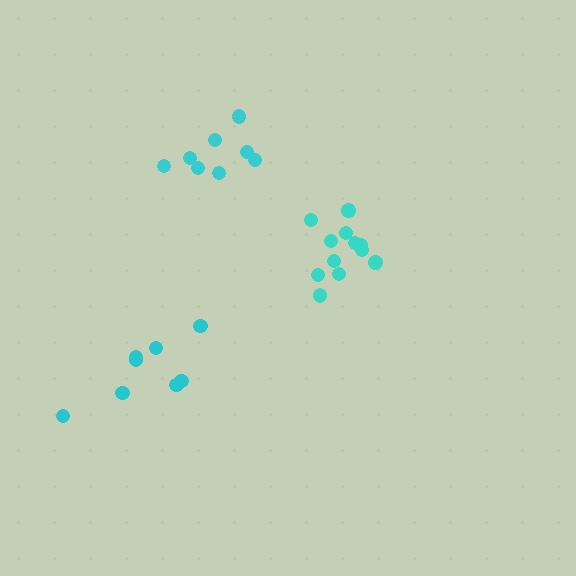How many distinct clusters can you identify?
There are 3 distinct clusters.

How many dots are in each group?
Group 1: 12 dots, Group 2: 8 dots, Group 3: 8 dots (28 total).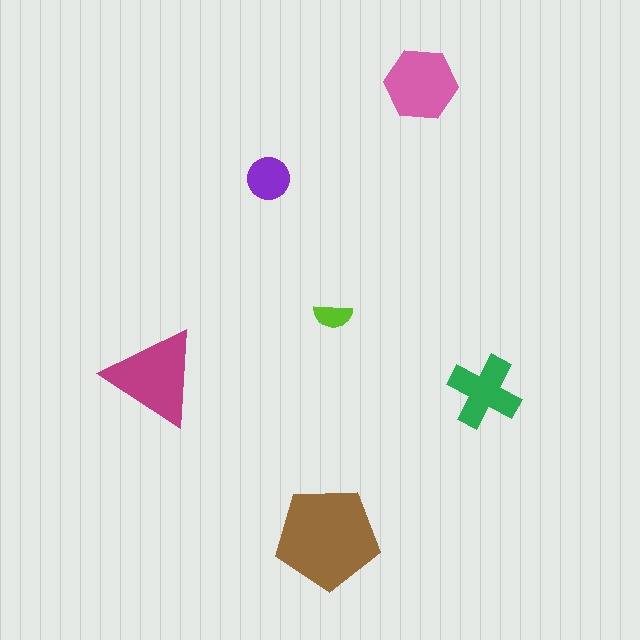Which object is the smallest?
The lime semicircle.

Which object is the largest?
The brown pentagon.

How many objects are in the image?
There are 6 objects in the image.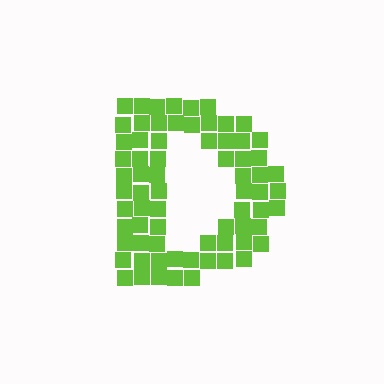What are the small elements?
The small elements are squares.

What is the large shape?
The large shape is the letter D.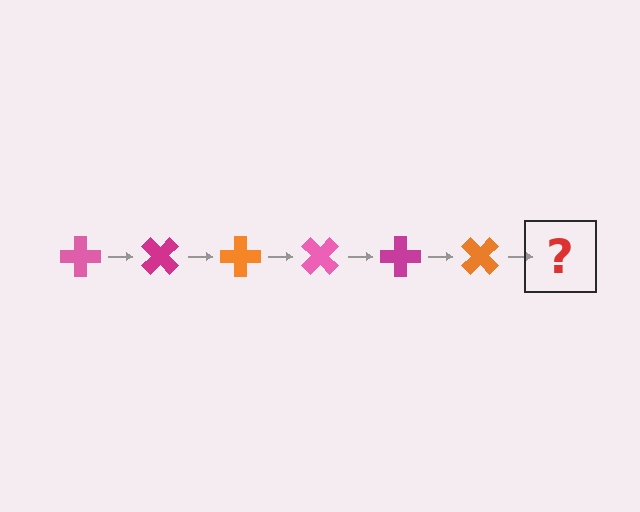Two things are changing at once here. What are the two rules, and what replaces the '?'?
The two rules are that it rotates 45 degrees each step and the color cycles through pink, magenta, and orange. The '?' should be a pink cross, rotated 270 degrees from the start.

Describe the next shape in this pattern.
It should be a pink cross, rotated 270 degrees from the start.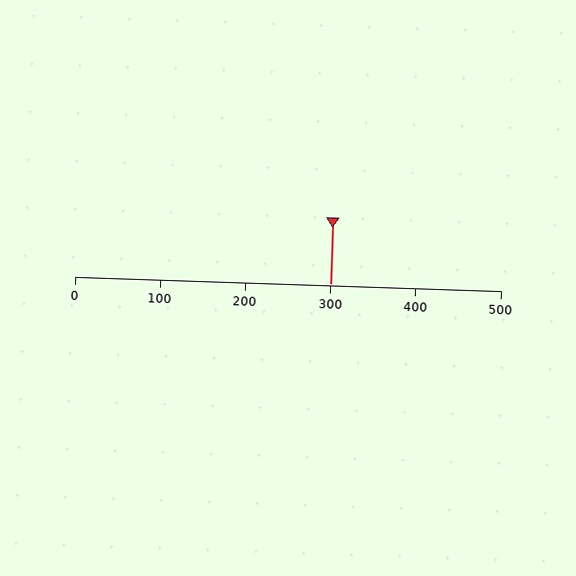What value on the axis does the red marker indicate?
The marker indicates approximately 300.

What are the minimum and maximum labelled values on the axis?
The axis runs from 0 to 500.